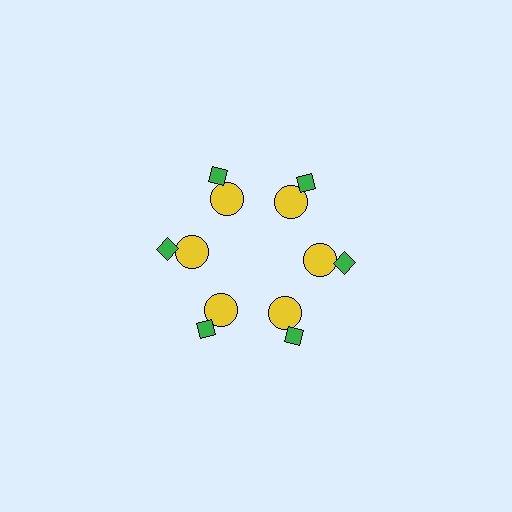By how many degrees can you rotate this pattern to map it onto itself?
The pattern maps onto itself every 60 degrees of rotation.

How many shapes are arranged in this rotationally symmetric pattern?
There are 12 shapes, arranged in 6 groups of 2.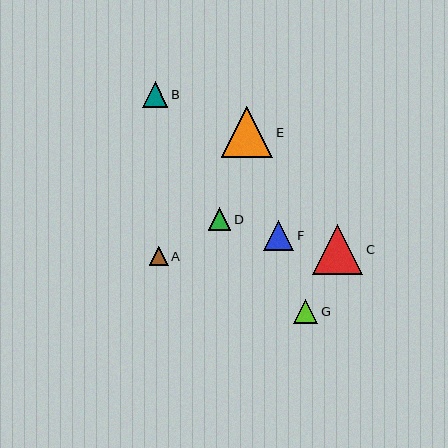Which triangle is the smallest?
Triangle A is the smallest with a size of approximately 19 pixels.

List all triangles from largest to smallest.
From largest to smallest: E, C, F, B, G, D, A.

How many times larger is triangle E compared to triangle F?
Triangle E is approximately 1.7 times the size of triangle F.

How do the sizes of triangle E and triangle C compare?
Triangle E and triangle C are approximately the same size.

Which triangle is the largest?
Triangle E is the largest with a size of approximately 52 pixels.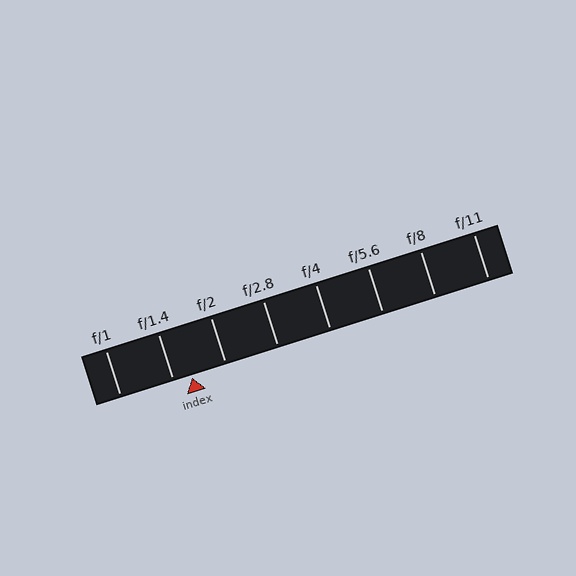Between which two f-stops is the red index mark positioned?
The index mark is between f/1.4 and f/2.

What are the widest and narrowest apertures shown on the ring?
The widest aperture shown is f/1 and the narrowest is f/11.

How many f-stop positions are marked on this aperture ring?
There are 8 f-stop positions marked.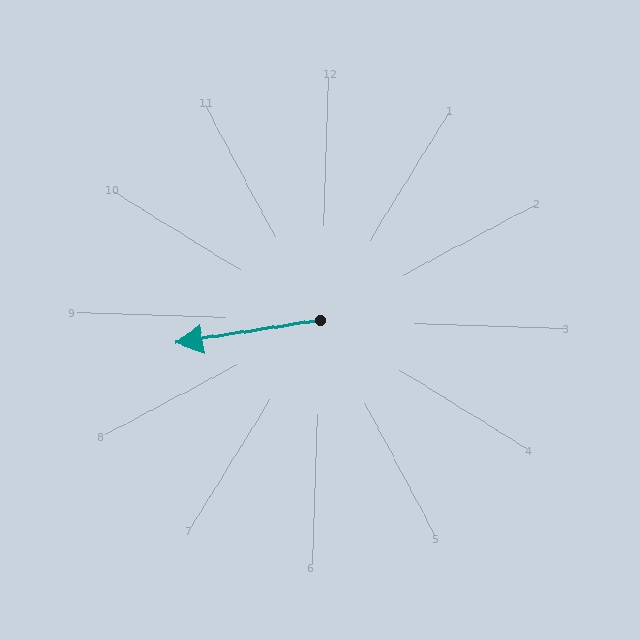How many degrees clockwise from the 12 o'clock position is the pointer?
Approximately 259 degrees.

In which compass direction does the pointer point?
West.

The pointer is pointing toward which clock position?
Roughly 9 o'clock.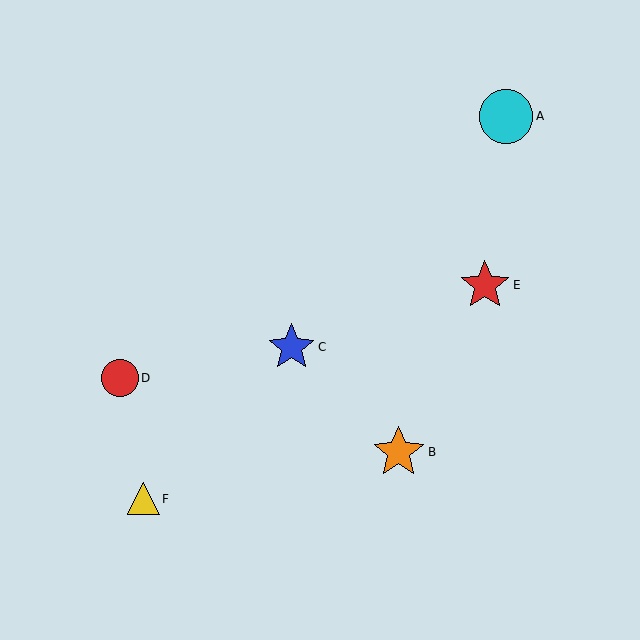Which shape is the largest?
The cyan circle (labeled A) is the largest.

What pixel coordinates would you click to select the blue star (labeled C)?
Click at (291, 347) to select the blue star C.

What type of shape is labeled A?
Shape A is a cyan circle.